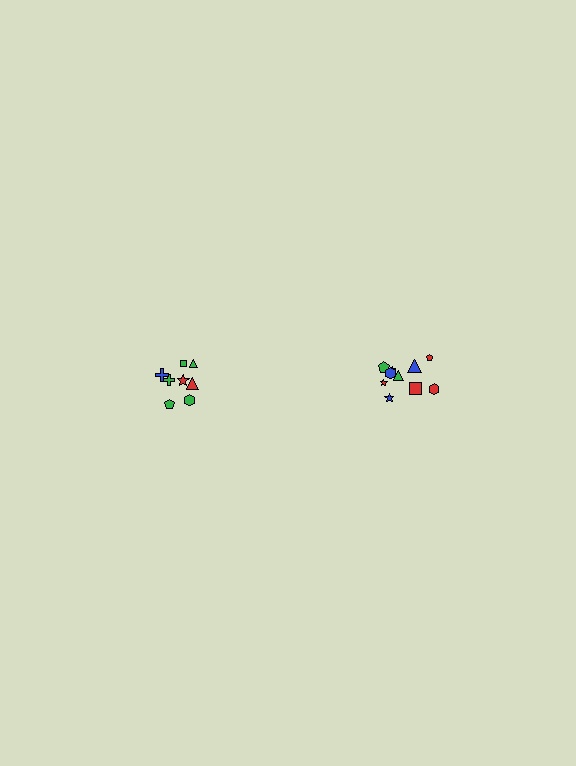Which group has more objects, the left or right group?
The right group.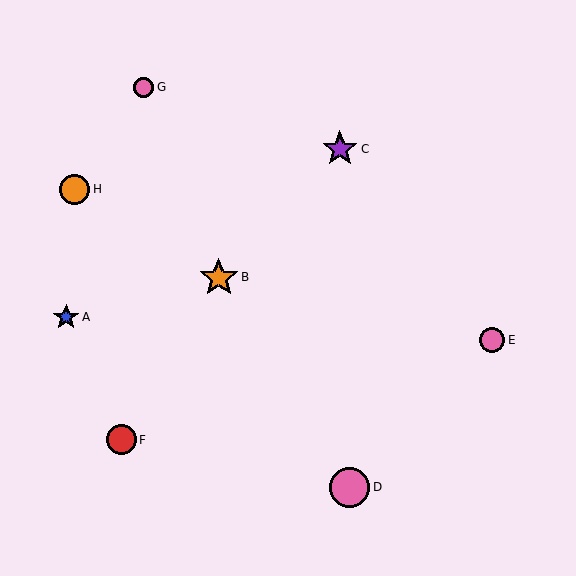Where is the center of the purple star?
The center of the purple star is at (340, 149).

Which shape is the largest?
The pink circle (labeled D) is the largest.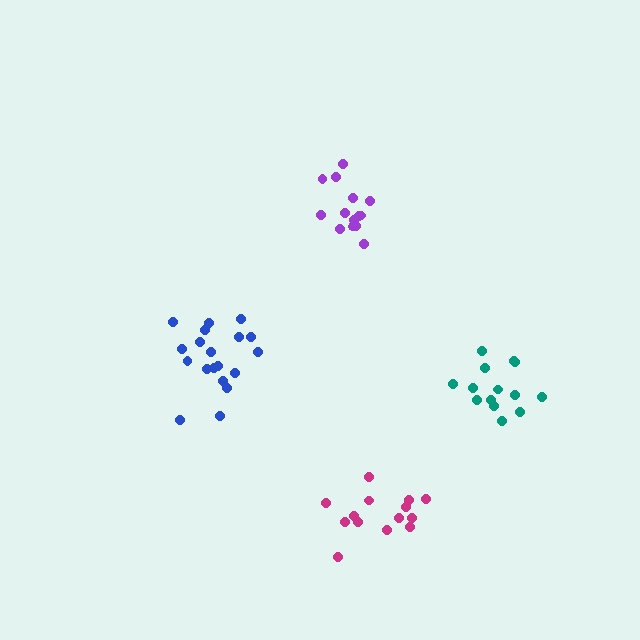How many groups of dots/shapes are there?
There are 4 groups.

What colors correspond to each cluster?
The clusters are colored: teal, magenta, purple, blue.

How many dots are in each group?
Group 1: 14 dots, Group 2: 14 dots, Group 3: 14 dots, Group 4: 19 dots (61 total).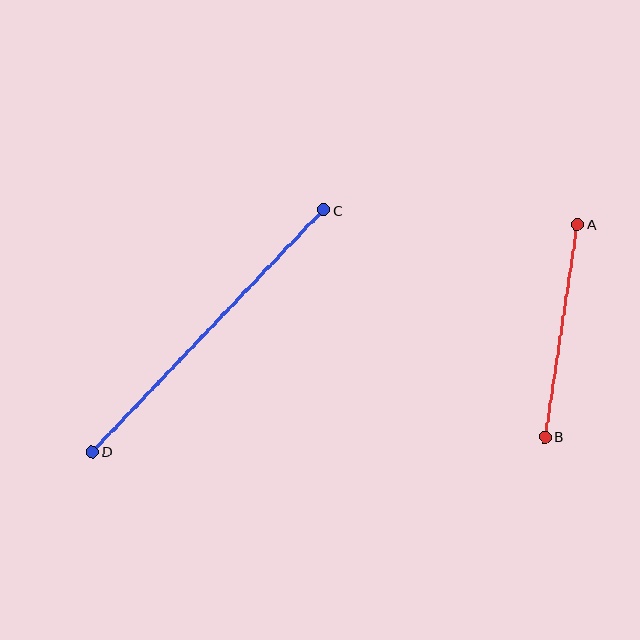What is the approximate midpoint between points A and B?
The midpoint is at approximately (561, 330) pixels.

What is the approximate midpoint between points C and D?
The midpoint is at approximately (208, 331) pixels.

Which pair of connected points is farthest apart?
Points C and D are farthest apart.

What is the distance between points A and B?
The distance is approximately 215 pixels.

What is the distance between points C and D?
The distance is approximately 335 pixels.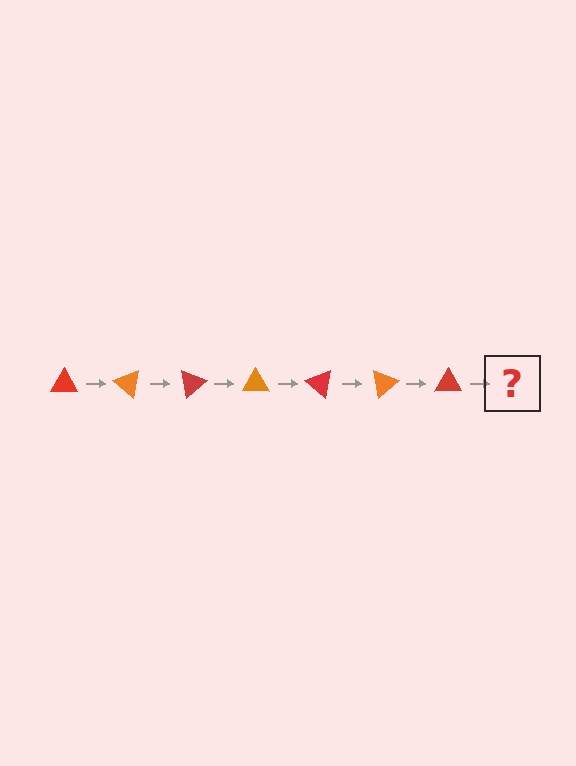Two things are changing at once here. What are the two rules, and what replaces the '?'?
The two rules are that it rotates 40 degrees each step and the color cycles through red and orange. The '?' should be an orange triangle, rotated 280 degrees from the start.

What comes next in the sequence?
The next element should be an orange triangle, rotated 280 degrees from the start.